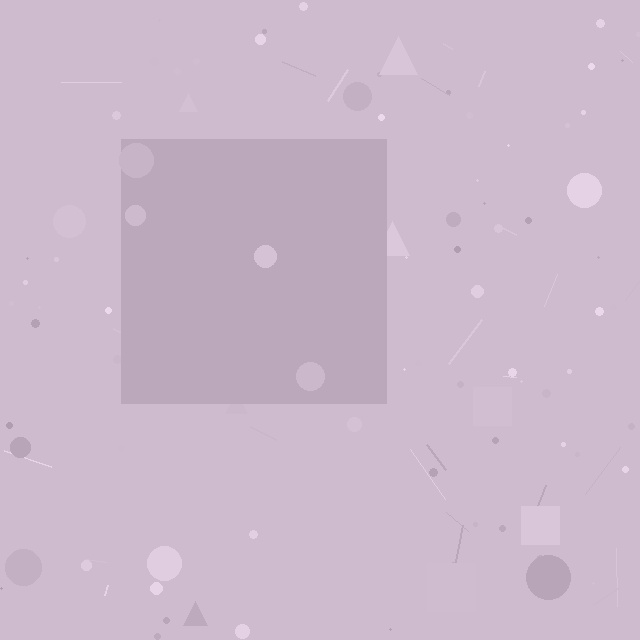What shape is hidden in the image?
A square is hidden in the image.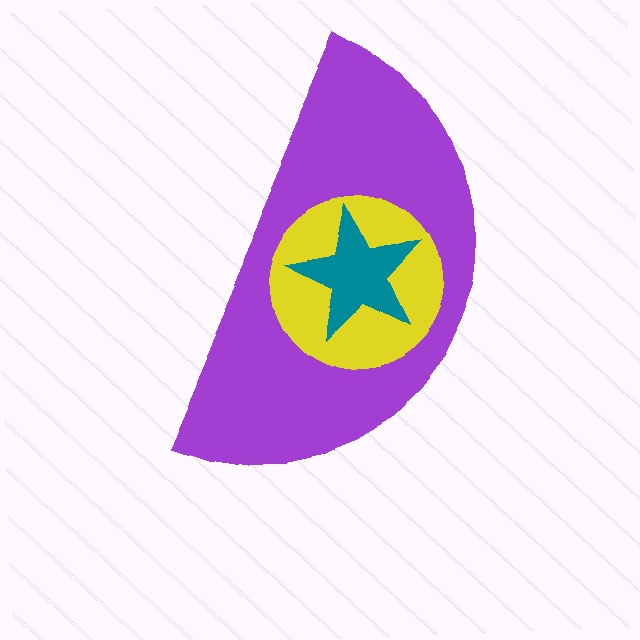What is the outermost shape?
The purple semicircle.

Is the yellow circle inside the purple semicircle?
Yes.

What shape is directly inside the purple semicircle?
The yellow circle.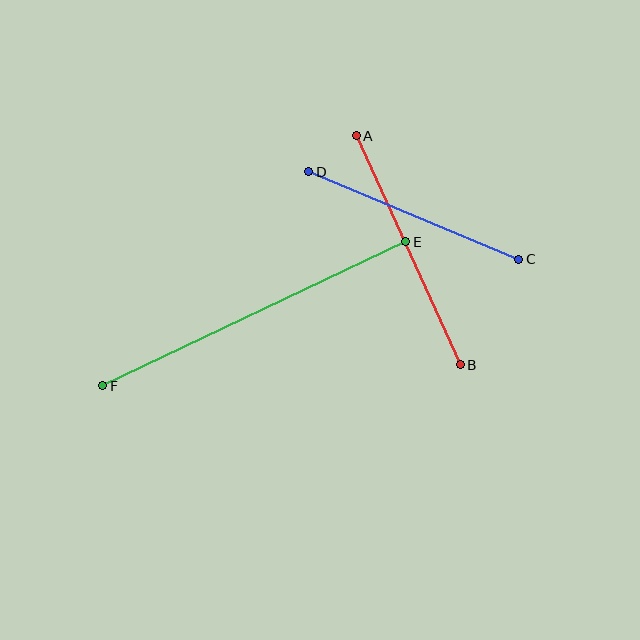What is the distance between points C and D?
The distance is approximately 228 pixels.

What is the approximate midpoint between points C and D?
The midpoint is at approximately (414, 216) pixels.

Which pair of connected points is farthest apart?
Points E and F are farthest apart.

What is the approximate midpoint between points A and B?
The midpoint is at approximately (408, 250) pixels.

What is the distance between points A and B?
The distance is approximately 251 pixels.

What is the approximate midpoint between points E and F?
The midpoint is at approximately (254, 314) pixels.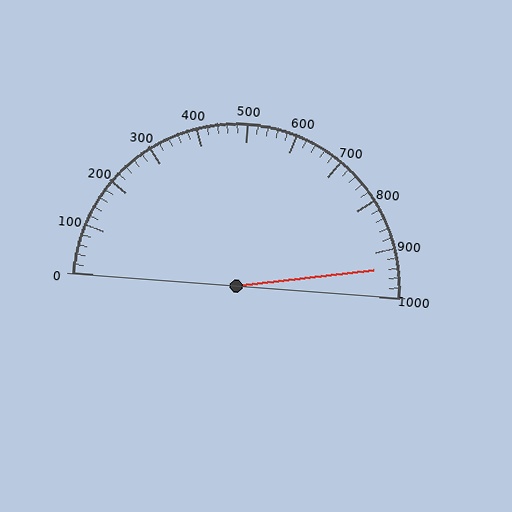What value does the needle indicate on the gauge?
The needle indicates approximately 940.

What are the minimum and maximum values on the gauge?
The gauge ranges from 0 to 1000.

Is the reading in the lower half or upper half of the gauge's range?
The reading is in the upper half of the range (0 to 1000).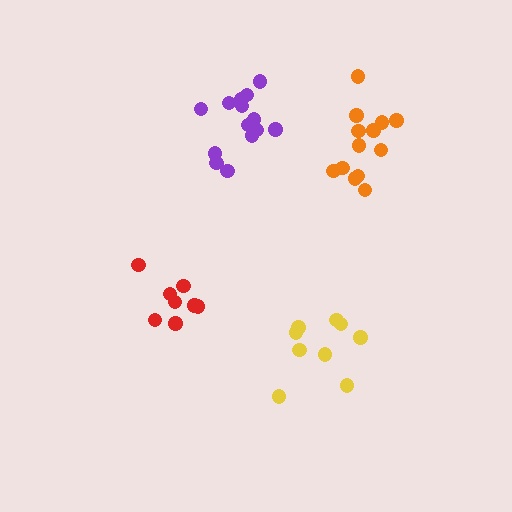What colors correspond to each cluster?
The clusters are colored: purple, red, orange, yellow.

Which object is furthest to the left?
The red cluster is leftmost.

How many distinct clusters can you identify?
There are 4 distinct clusters.